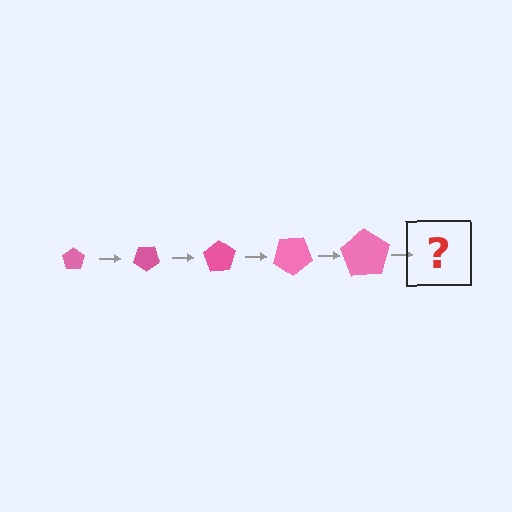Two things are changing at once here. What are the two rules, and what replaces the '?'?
The two rules are that the pentagon grows larger each step and it rotates 35 degrees each step. The '?' should be a pentagon, larger than the previous one and rotated 175 degrees from the start.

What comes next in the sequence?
The next element should be a pentagon, larger than the previous one and rotated 175 degrees from the start.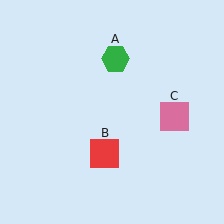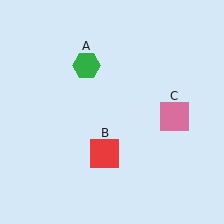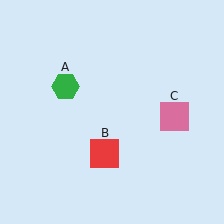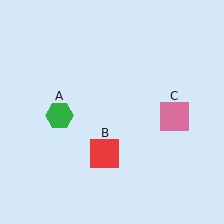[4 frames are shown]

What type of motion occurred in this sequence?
The green hexagon (object A) rotated counterclockwise around the center of the scene.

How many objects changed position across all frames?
1 object changed position: green hexagon (object A).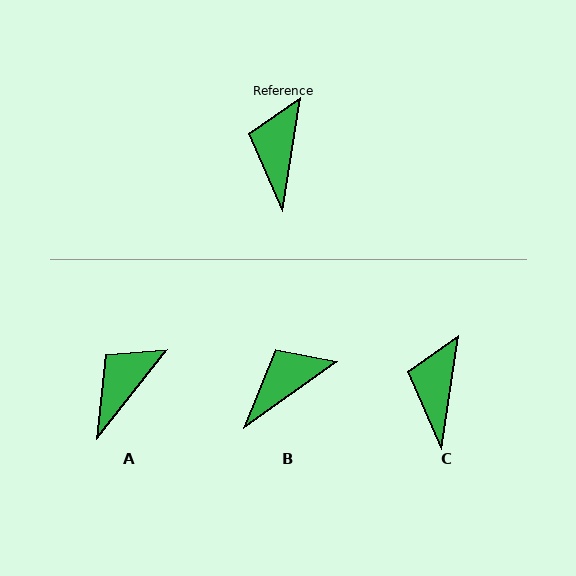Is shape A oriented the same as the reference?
No, it is off by about 30 degrees.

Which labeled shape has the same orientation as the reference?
C.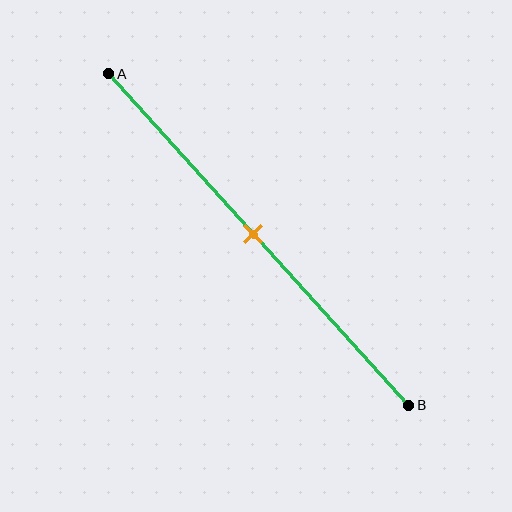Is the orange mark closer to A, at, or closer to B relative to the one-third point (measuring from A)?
The orange mark is closer to point B than the one-third point of segment AB.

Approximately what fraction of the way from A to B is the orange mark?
The orange mark is approximately 50% of the way from A to B.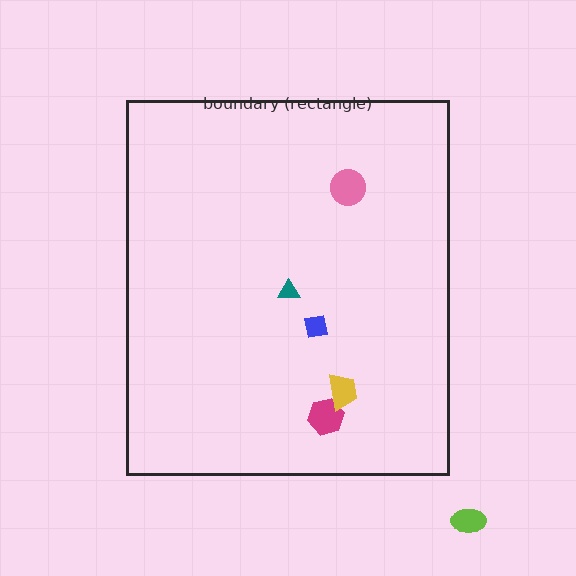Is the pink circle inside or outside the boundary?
Inside.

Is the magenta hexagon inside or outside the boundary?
Inside.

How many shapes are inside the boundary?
5 inside, 1 outside.